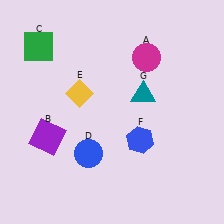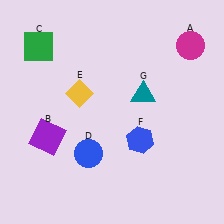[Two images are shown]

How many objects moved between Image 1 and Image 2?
1 object moved between the two images.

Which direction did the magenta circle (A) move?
The magenta circle (A) moved right.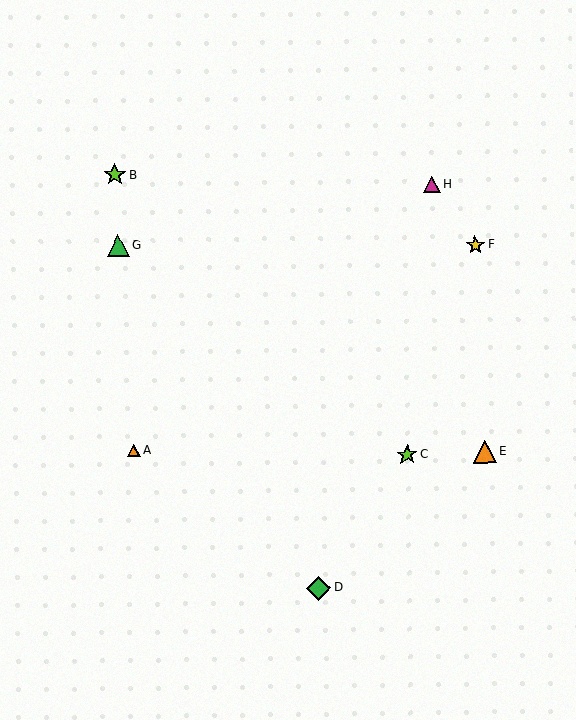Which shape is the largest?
The green diamond (labeled D) is the largest.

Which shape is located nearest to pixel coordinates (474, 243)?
The yellow star (labeled F) at (475, 245) is nearest to that location.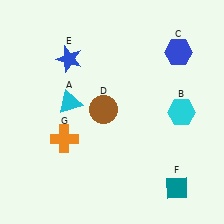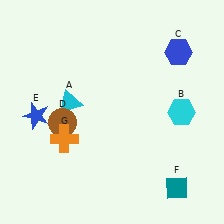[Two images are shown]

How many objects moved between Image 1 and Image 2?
2 objects moved between the two images.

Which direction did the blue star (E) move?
The blue star (E) moved down.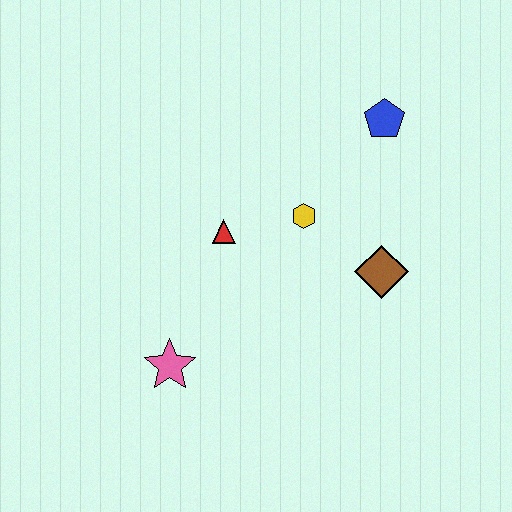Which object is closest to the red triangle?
The yellow hexagon is closest to the red triangle.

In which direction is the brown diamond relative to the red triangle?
The brown diamond is to the right of the red triangle.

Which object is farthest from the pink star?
The blue pentagon is farthest from the pink star.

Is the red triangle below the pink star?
No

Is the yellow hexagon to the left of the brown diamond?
Yes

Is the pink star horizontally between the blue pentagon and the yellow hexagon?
No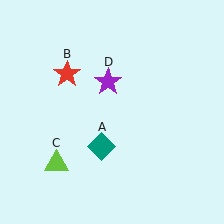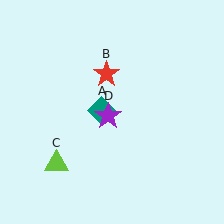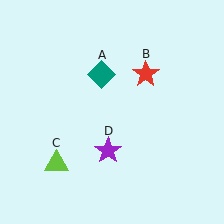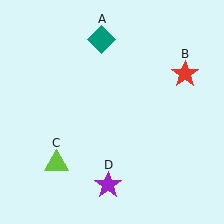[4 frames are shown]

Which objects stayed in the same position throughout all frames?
Lime triangle (object C) remained stationary.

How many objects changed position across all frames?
3 objects changed position: teal diamond (object A), red star (object B), purple star (object D).